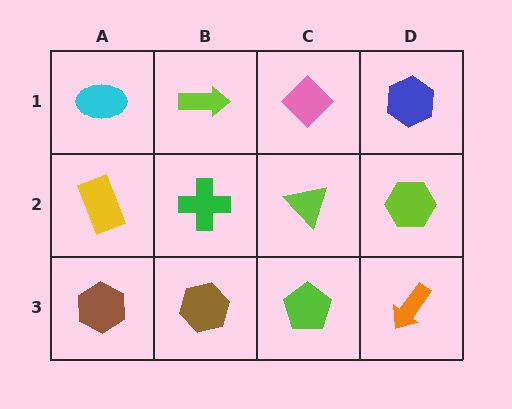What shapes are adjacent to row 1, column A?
A yellow rectangle (row 2, column A), a lime arrow (row 1, column B).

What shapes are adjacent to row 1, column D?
A lime hexagon (row 2, column D), a pink diamond (row 1, column C).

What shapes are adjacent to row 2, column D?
A blue hexagon (row 1, column D), an orange arrow (row 3, column D), a lime triangle (row 2, column C).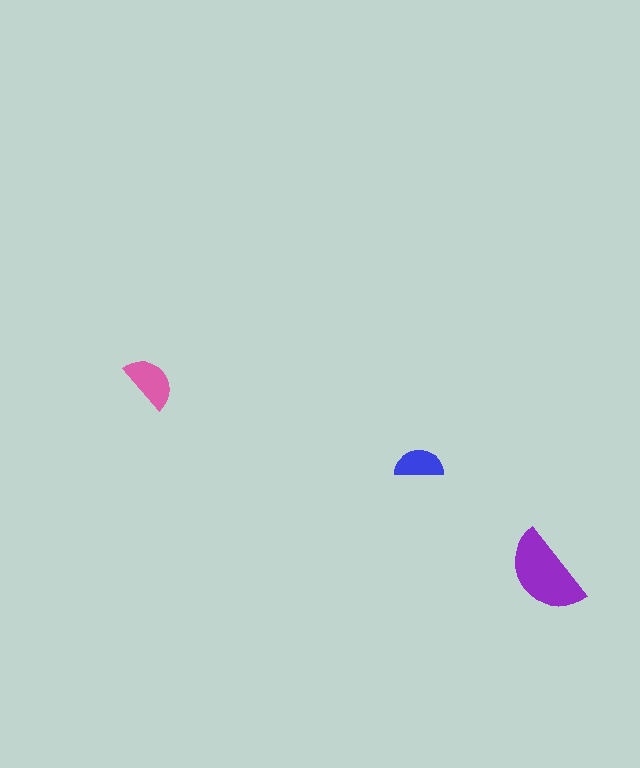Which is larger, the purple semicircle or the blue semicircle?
The purple one.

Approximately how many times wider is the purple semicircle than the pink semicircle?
About 1.5 times wider.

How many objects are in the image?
There are 3 objects in the image.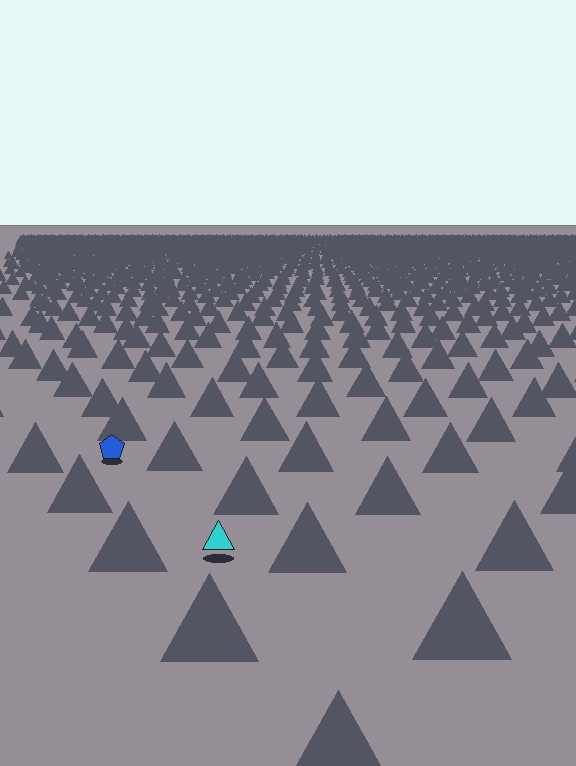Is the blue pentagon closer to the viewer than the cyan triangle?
No. The cyan triangle is closer — you can tell from the texture gradient: the ground texture is coarser near it.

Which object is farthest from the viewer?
The blue pentagon is farthest from the viewer. It appears smaller and the ground texture around it is denser.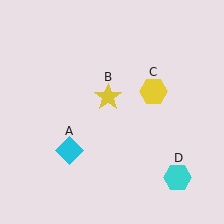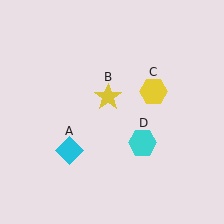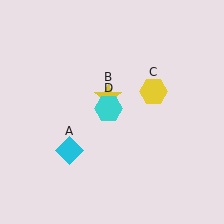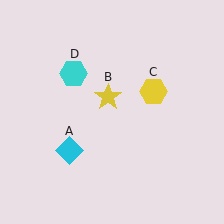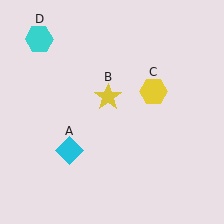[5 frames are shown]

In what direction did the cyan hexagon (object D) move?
The cyan hexagon (object D) moved up and to the left.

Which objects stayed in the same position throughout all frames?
Cyan diamond (object A) and yellow star (object B) and yellow hexagon (object C) remained stationary.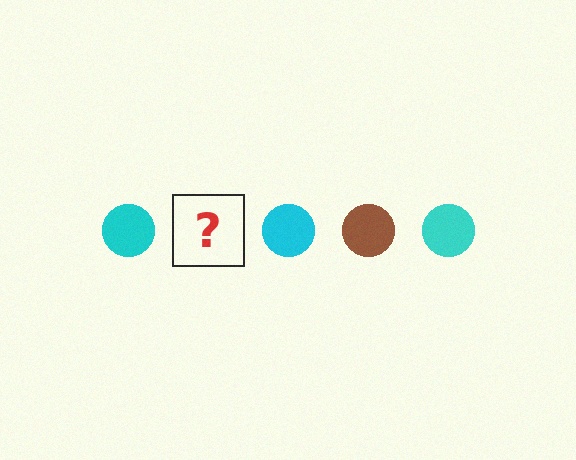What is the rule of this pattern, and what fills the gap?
The rule is that the pattern cycles through cyan, brown circles. The gap should be filled with a brown circle.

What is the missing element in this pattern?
The missing element is a brown circle.